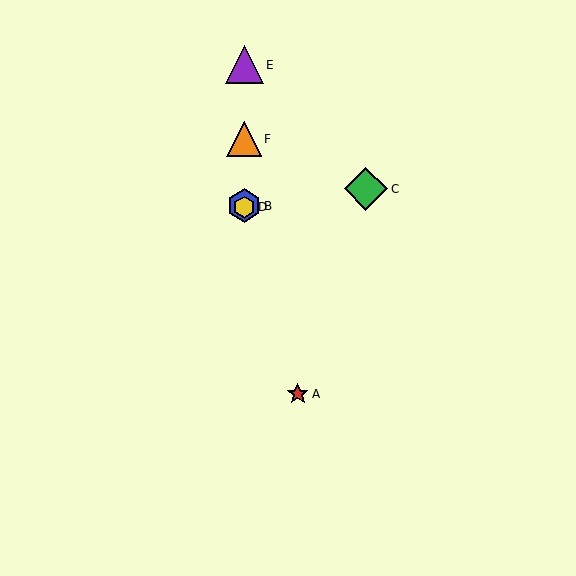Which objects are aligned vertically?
Objects B, D, E, F are aligned vertically.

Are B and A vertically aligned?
No, B is at x≈244 and A is at x≈298.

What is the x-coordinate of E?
Object E is at x≈244.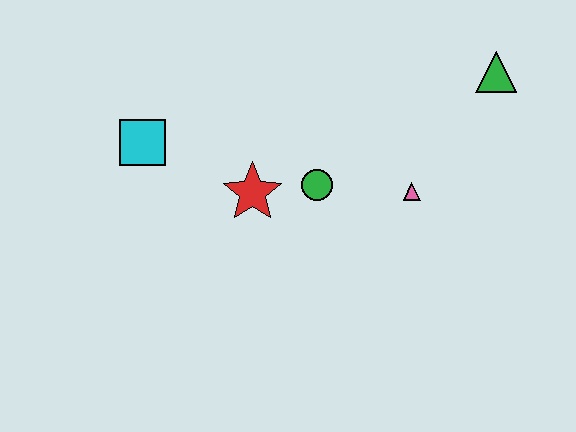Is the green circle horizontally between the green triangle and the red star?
Yes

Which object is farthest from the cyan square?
The green triangle is farthest from the cyan square.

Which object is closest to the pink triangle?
The green circle is closest to the pink triangle.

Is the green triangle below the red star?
No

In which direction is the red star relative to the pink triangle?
The red star is to the left of the pink triangle.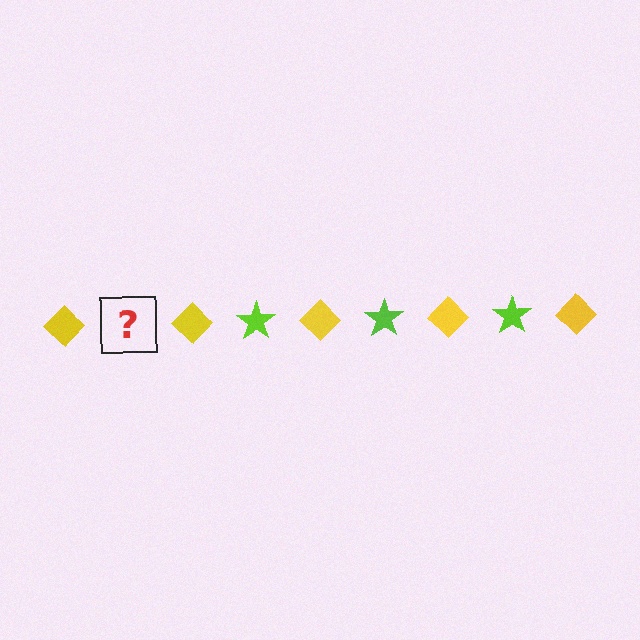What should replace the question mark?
The question mark should be replaced with a lime star.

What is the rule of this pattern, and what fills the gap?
The rule is that the pattern alternates between yellow diamond and lime star. The gap should be filled with a lime star.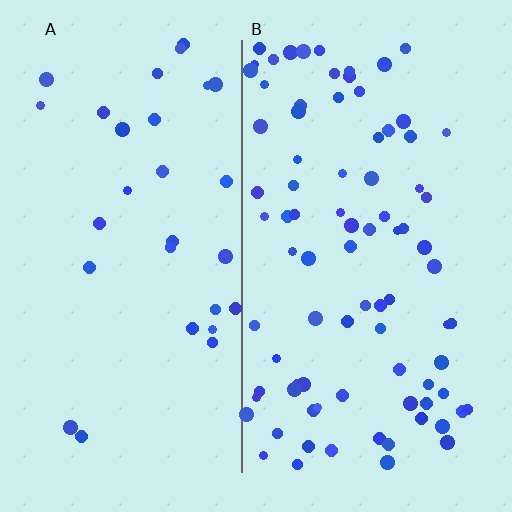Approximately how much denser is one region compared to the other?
Approximately 2.9× — region B over region A.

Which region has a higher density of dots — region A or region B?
B (the right).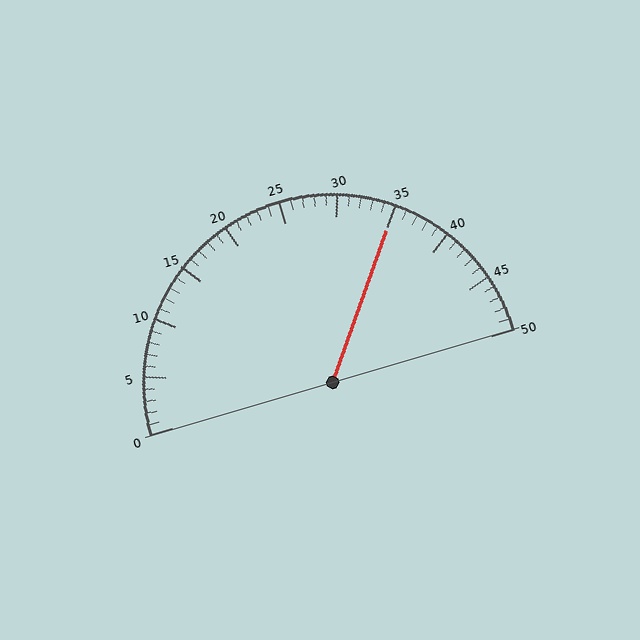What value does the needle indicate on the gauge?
The needle indicates approximately 35.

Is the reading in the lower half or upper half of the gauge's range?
The reading is in the upper half of the range (0 to 50).